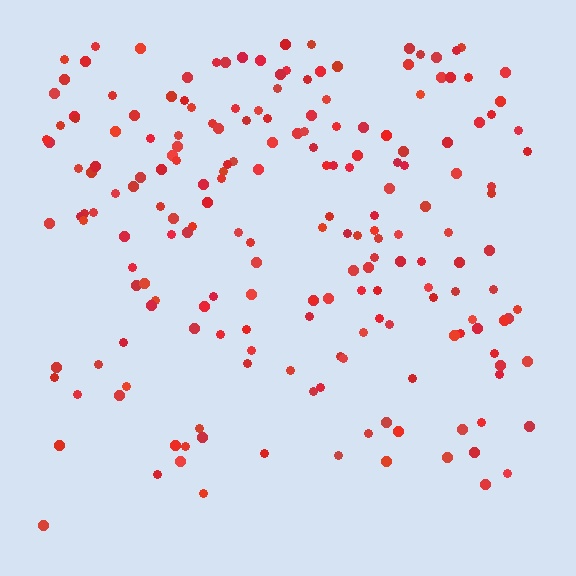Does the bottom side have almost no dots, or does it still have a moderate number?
Still a moderate number, just noticeably fewer than the top.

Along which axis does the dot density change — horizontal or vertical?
Vertical.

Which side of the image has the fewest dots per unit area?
The bottom.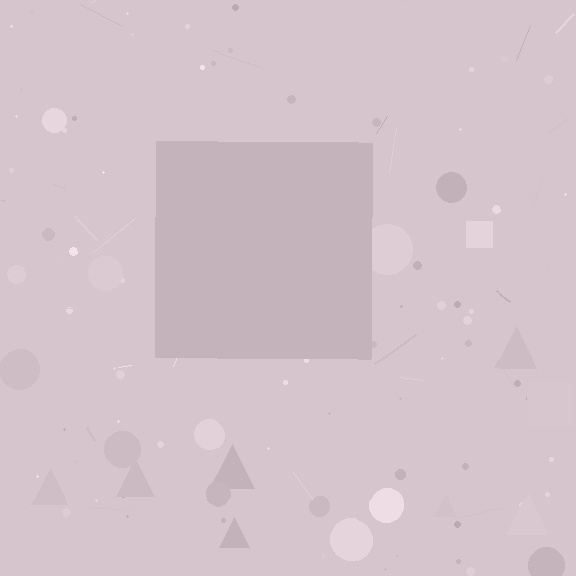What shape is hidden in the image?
A square is hidden in the image.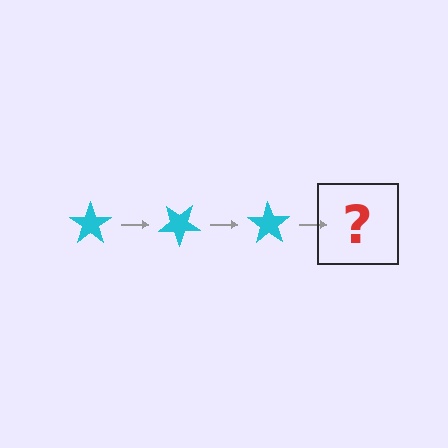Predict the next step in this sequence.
The next step is a cyan star rotated 105 degrees.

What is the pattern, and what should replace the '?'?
The pattern is that the star rotates 35 degrees each step. The '?' should be a cyan star rotated 105 degrees.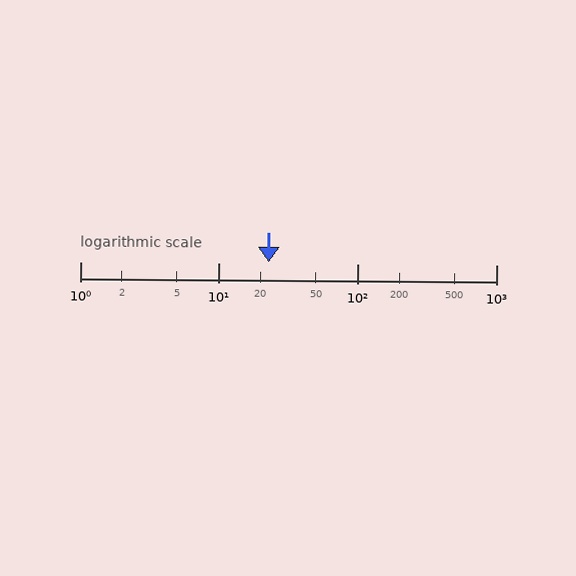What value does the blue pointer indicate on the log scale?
The pointer indicates approximately 23.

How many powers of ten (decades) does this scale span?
The scale spans 3 decades, from 1 to 1000.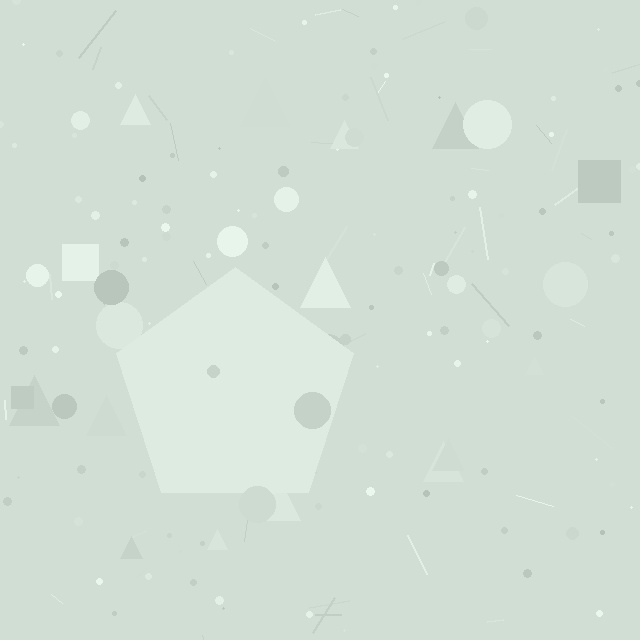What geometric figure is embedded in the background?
A pentagon is embedded in the background.